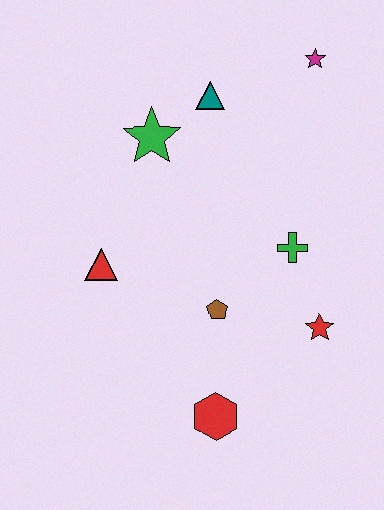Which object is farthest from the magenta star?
The red hexagon is farthest from the magenta star.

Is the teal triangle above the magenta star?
No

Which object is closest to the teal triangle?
The green star is closest to the teal triangle.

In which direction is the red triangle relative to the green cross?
The red triangle is to the left of the green cross.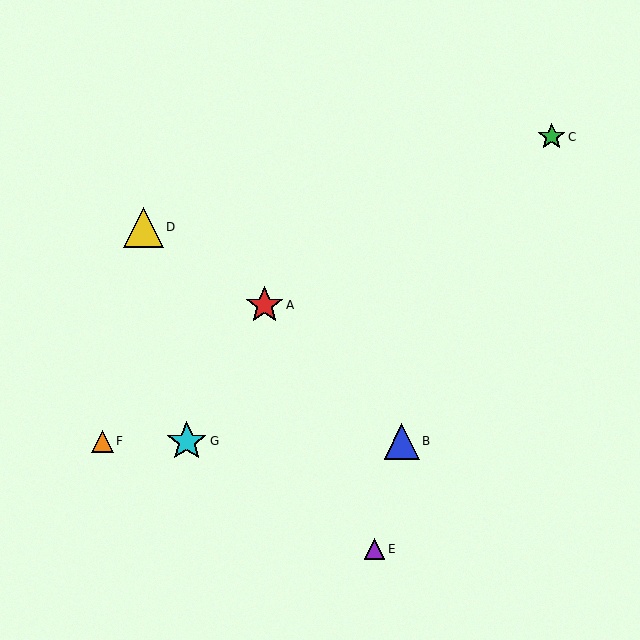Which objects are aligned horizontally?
Objects B, F, G are aligned horizontally.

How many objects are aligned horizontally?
3 objects (B, F, G) are aligned horizontally.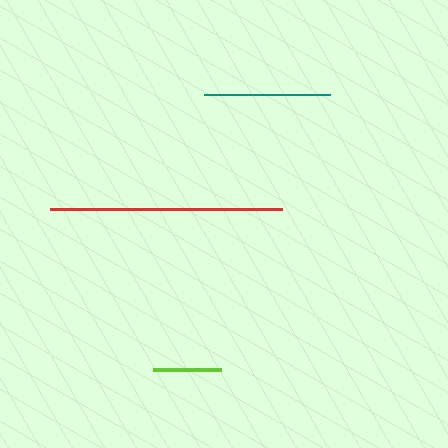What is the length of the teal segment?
The teal segment is approximately 126 pixels long.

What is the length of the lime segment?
The lime segment is approximately 68 pixels long.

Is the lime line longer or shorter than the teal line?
The teal line is longer than the lime line.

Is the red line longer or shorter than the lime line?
The red line is longer than the lime line.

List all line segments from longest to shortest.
From longest to shortest: red, teal, lime.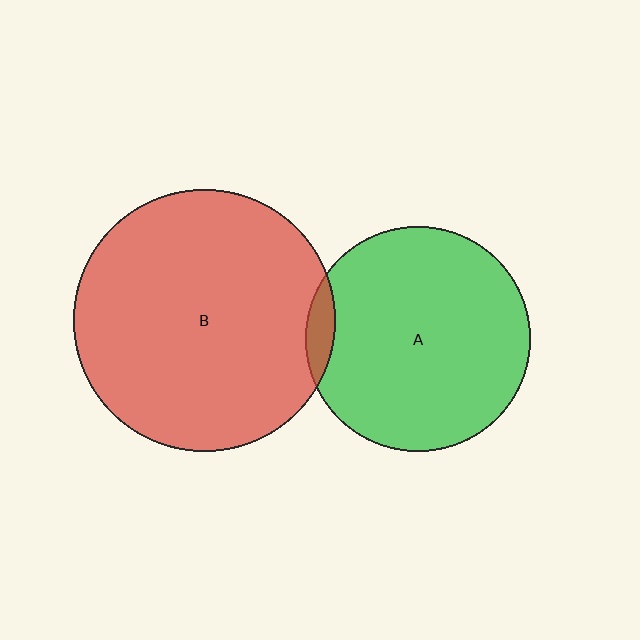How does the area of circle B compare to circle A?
Approximately 1.4 times.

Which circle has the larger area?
Circle B (red).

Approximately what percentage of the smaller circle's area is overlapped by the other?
Approximately 5%.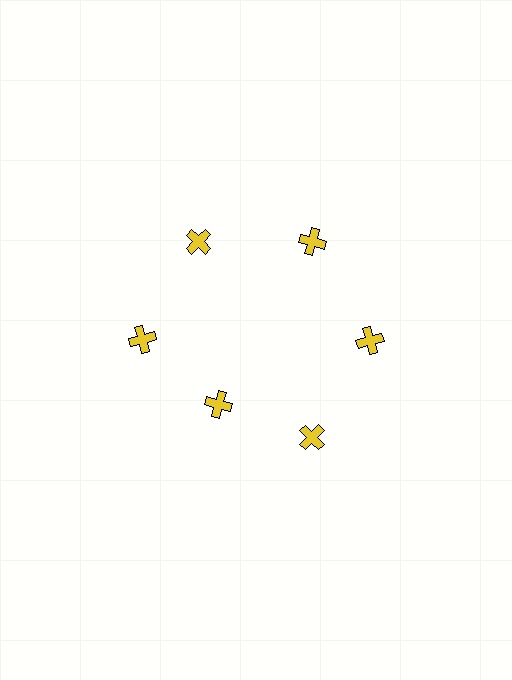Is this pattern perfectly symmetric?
No. The 6 yellow crosses are arranged in a ring, but one element near the 7 o'clock position is pulled inward toward the center, breaking the 6-fold rotational symmetry.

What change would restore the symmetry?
The symmetry would be restored by moving it outward, back onto the ring so that all 6 crosses sit at equal angles and equal distance from the center.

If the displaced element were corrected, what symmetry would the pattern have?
It would have 6-fold rotational symmetry — the pattern would map onto itself every 60 degrees.